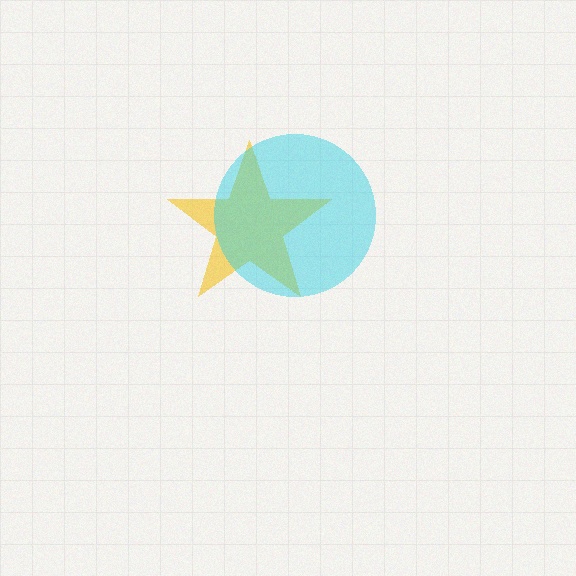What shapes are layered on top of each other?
The layered shapes are: a yellow star, a cyan circle.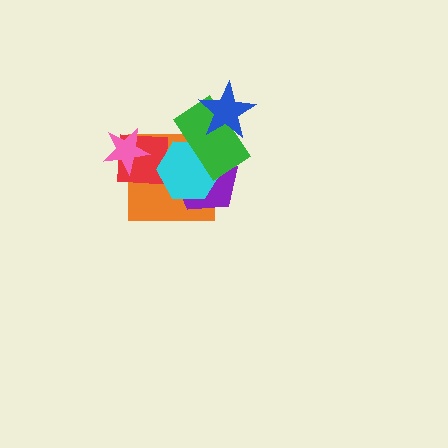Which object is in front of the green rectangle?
The blue star is in front of the green rectangle.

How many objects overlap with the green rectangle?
4 objects overlap with the green rectangle.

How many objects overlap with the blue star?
1 object overlaps with the blue star.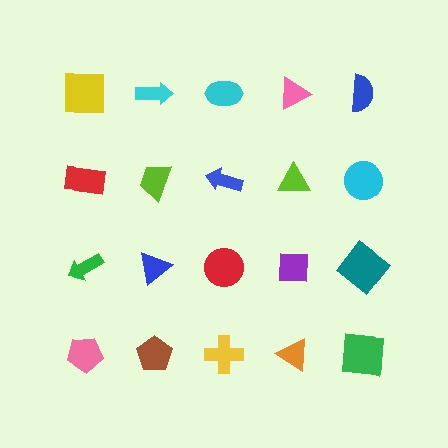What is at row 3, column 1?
A green arrow.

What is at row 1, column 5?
A blue semicircle.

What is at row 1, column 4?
A pink triangle.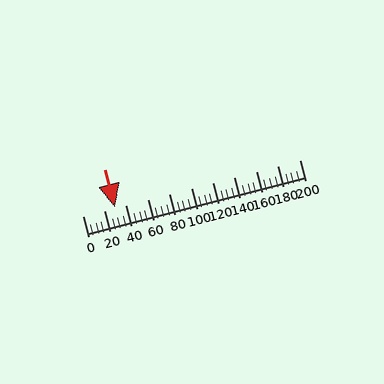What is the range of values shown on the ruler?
The ruler shows values from 0 to 200.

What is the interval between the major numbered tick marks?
The major tick marks are spaced 20 units apart.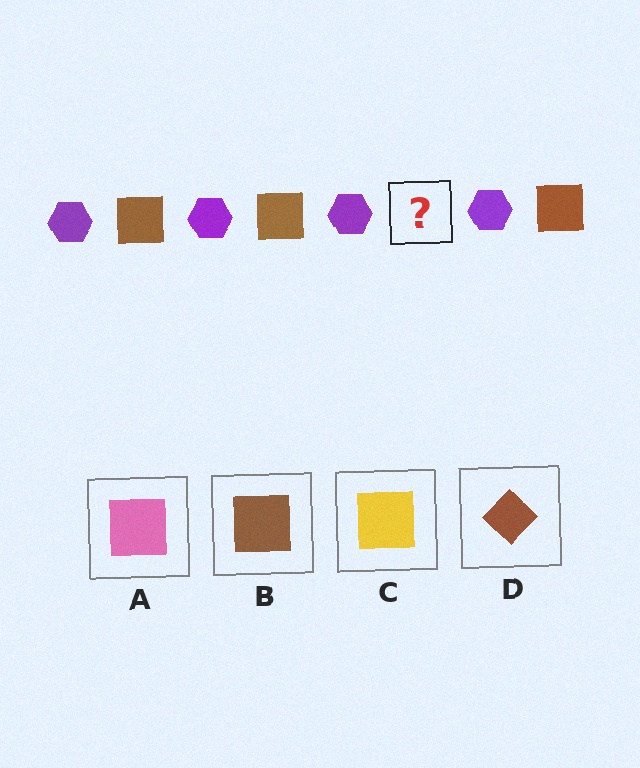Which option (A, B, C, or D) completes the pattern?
B.